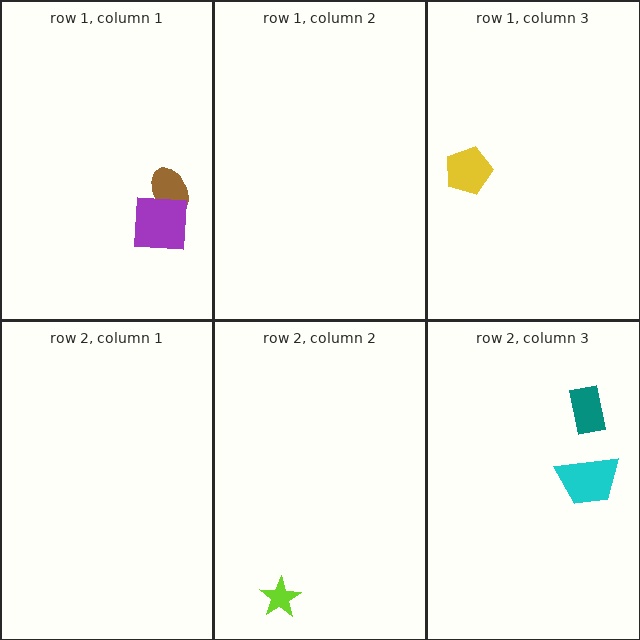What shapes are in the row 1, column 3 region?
The yellow pentagon.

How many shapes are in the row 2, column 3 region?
2.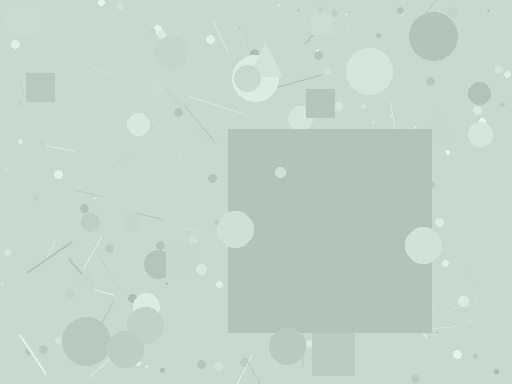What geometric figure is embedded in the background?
A square is embedded in the background.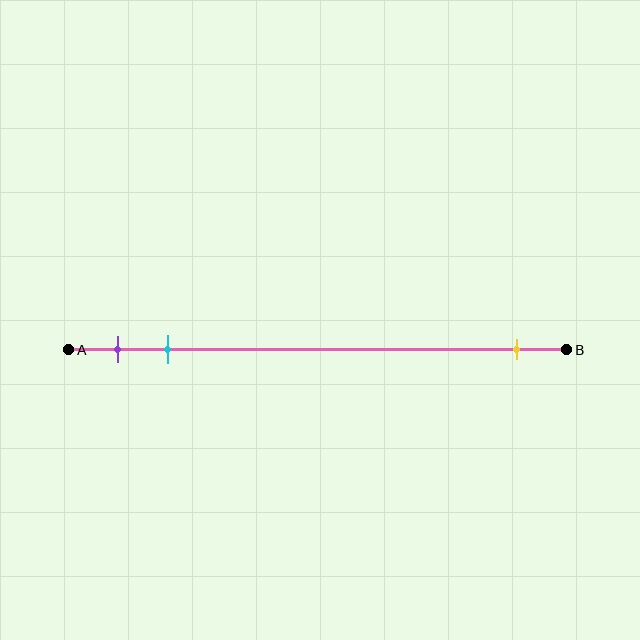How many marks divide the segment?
There are 3 marks dividing the segment.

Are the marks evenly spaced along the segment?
No, the marks are not evenly spaced.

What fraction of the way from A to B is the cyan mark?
The cyan mark is approximately 20% (0.2) of the way from A to B.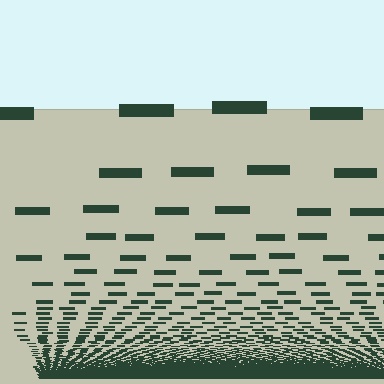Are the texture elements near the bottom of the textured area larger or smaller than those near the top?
Smaller. The gradient is inverted — elements near the bottom are smaller and denser.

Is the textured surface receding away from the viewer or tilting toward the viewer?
The surface appears to tilt toward the viewer. Texture elements get larger and sparser toward the top.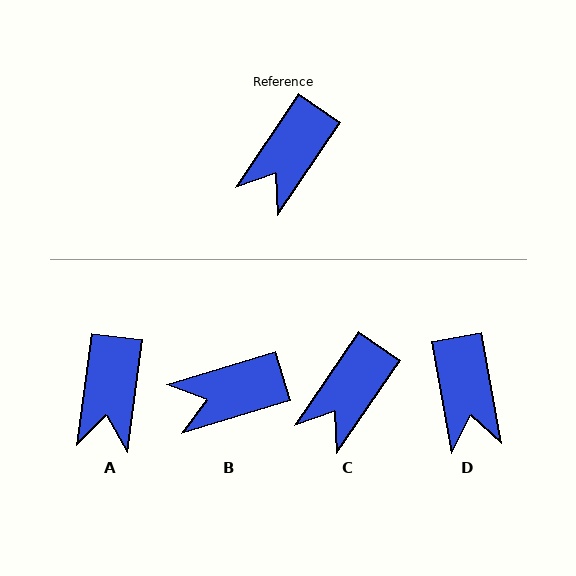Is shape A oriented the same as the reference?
No, it is off by about 26 degrees.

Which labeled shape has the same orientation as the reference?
C.